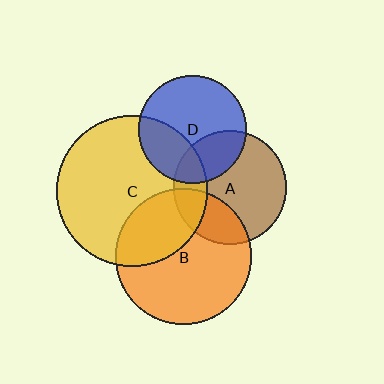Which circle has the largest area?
Circle C (yellow).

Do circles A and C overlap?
Yes.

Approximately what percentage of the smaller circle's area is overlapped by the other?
Approximately 20%.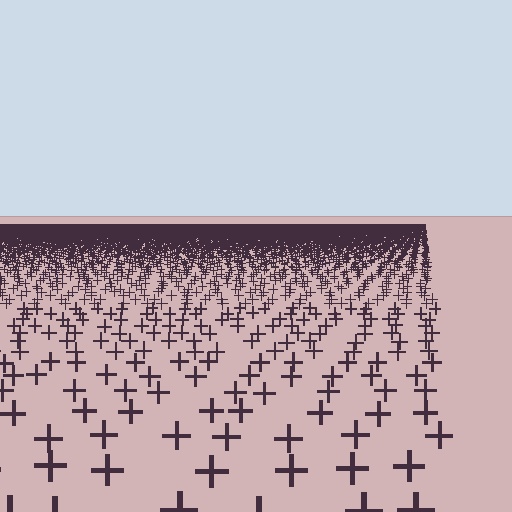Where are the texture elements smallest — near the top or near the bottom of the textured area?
Near the top.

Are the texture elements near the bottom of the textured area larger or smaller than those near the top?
Larger. Near the bottom, elements are closer to the viewer and appear at a bigger on-screen size.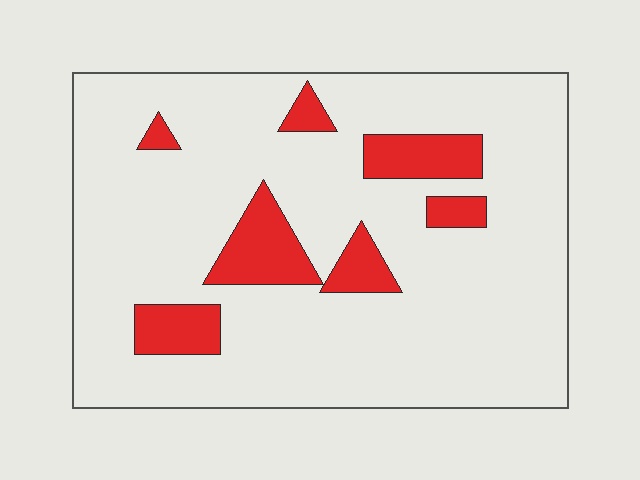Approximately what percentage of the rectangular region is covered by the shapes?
Approximately 15%.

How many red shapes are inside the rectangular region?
7.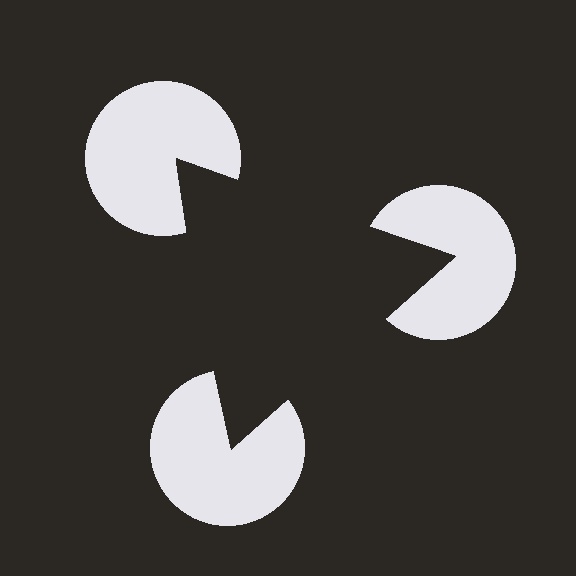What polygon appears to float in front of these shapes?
An illusory triangle — its edges are inferred from the aligned wedge cuts in the pac-man discs, not physically drawn.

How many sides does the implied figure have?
3 sides.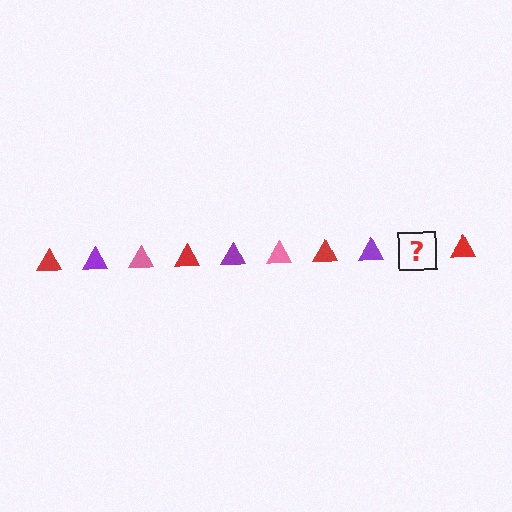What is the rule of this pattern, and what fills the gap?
The rule is that the pattern cycles through red, purple, pink triangles. The gap should be filled with a pink triangle.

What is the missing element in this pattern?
The missing element is a pink triangle.